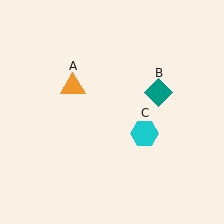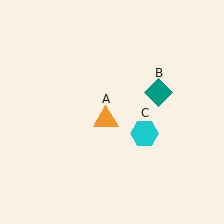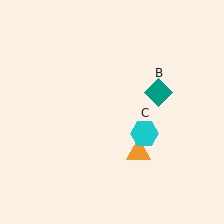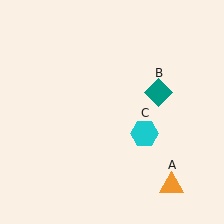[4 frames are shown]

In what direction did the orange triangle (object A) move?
The orange triangle (object A) moved down and to the right.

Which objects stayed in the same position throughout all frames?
Teal diamond (object B) and cyan hexagon (object C) remained stationary.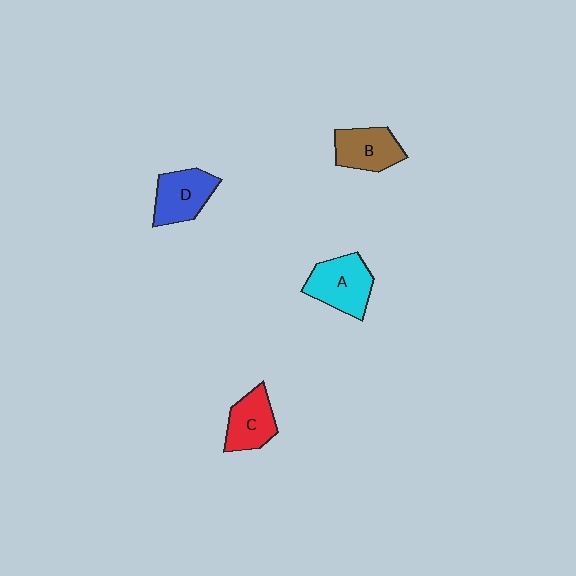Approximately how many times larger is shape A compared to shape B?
Approximately 1.2 times.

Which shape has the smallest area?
Shape C (red).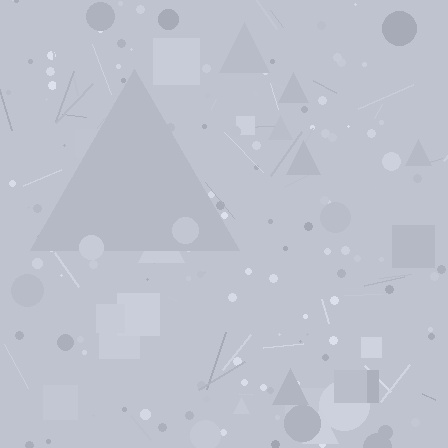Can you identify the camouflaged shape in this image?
The camouflaged shape is a triangle.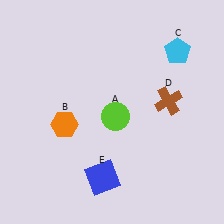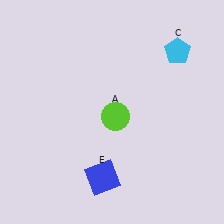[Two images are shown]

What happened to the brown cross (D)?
The brown cross (D) was removed in Image 2. It was in the top-right area of Image 1.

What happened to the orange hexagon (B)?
The orange hexagon (B) was removed in Image 2. It was in the bottom-left area of Image 1.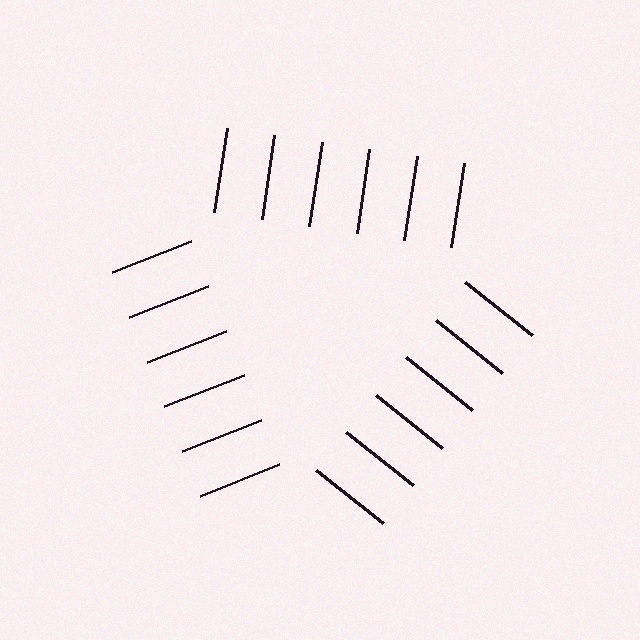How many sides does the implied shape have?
3 sides — the line-ends trace a triangle.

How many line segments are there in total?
18 — 6 along each of the 3 edges.